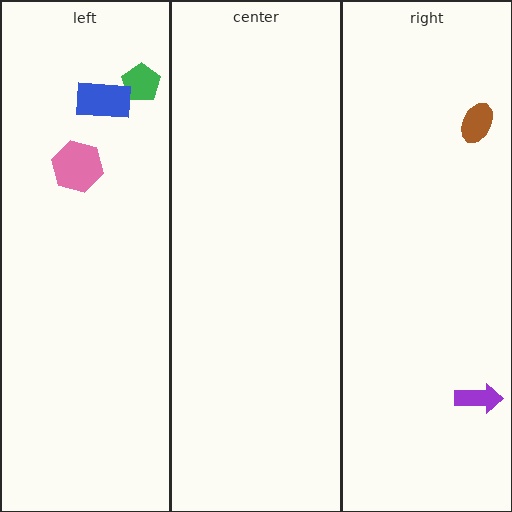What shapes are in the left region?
The green pentagon, the blue rectangle, the pink hexagon.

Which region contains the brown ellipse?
The right region.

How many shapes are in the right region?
2.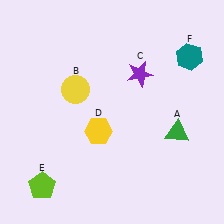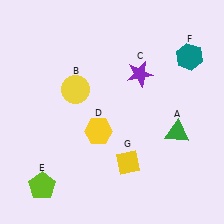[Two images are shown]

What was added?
A yellow diamond (G) was added in Image 2.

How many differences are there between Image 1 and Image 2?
There is 1 difference between the two images.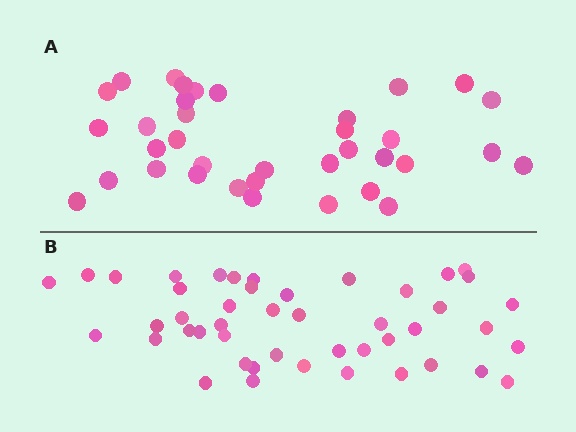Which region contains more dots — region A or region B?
Region B (the bottom region) has more dots.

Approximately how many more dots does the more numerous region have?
Region B has roughly 10 or so more dots than region A.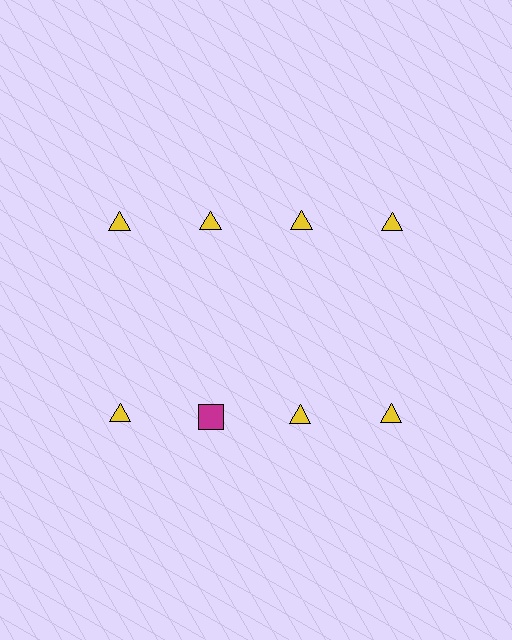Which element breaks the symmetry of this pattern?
The magenta square in the second row, second from left column breaks the symmetry. All other shapes are yellow triangles.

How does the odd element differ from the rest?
It differs in both color (magenta instead of yellow) and shape (square instead of triangle).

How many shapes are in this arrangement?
There are 8 shapes arranged in a grid pattern.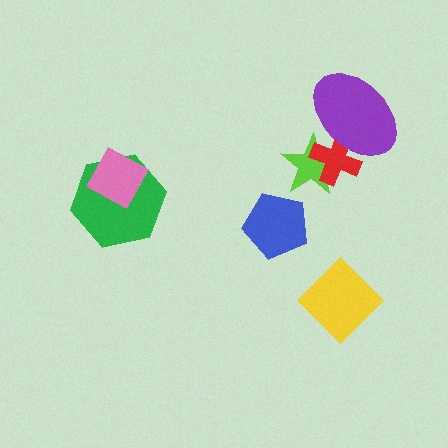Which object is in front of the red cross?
The purple ellipse is in front of the red cross.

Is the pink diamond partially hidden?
No, no other shape covers it.